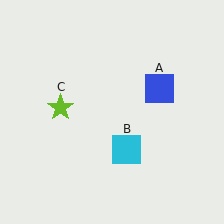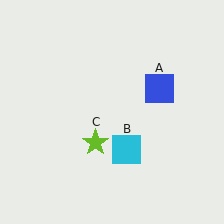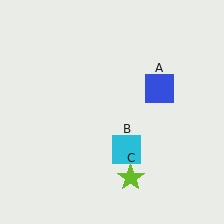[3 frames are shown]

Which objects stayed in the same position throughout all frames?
Blue square (object A) and cyan square (object B) remained stationary.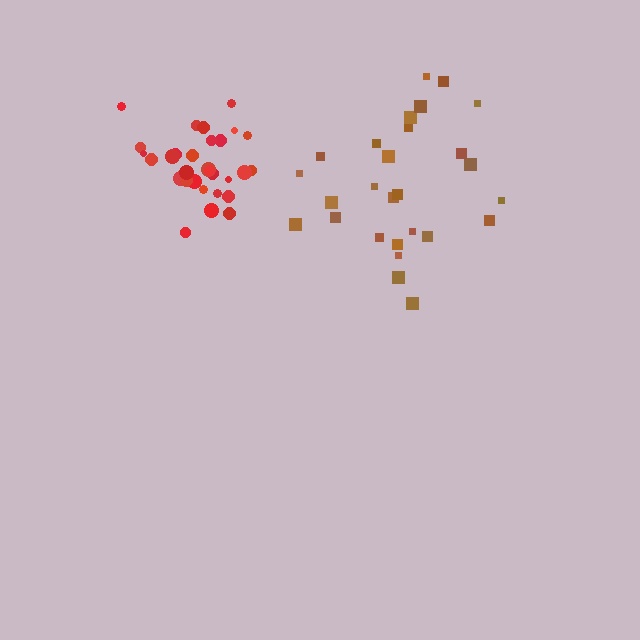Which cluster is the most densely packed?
Red.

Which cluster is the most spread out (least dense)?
Brown.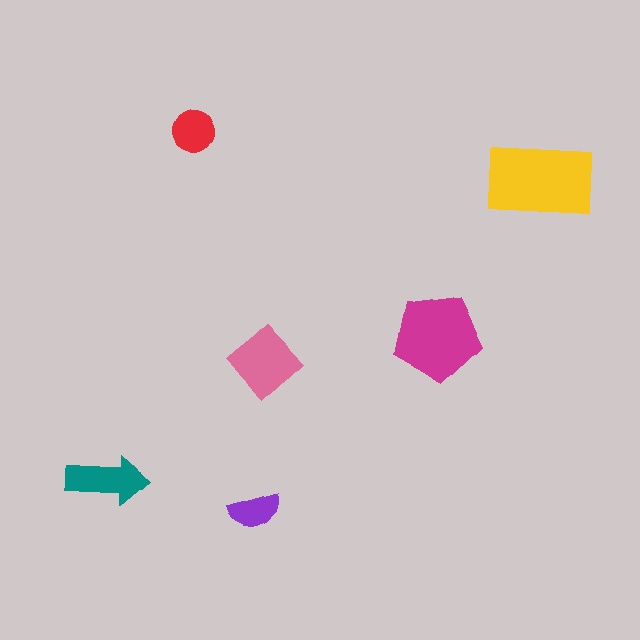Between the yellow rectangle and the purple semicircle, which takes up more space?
The yellow rectangle.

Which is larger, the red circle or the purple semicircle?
The red circle.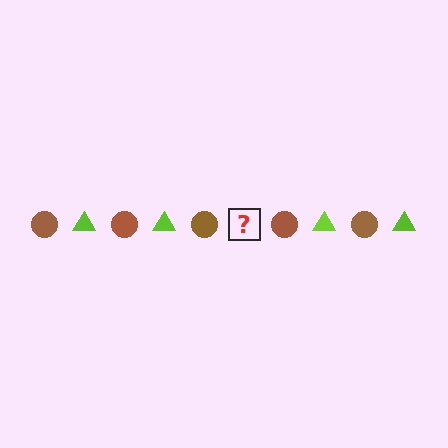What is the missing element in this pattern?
The missing element is a lime triangle.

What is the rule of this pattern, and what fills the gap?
The rule is that the pattern alternates between brown circle and lime triangle. The gap should be filled with a lime triangle.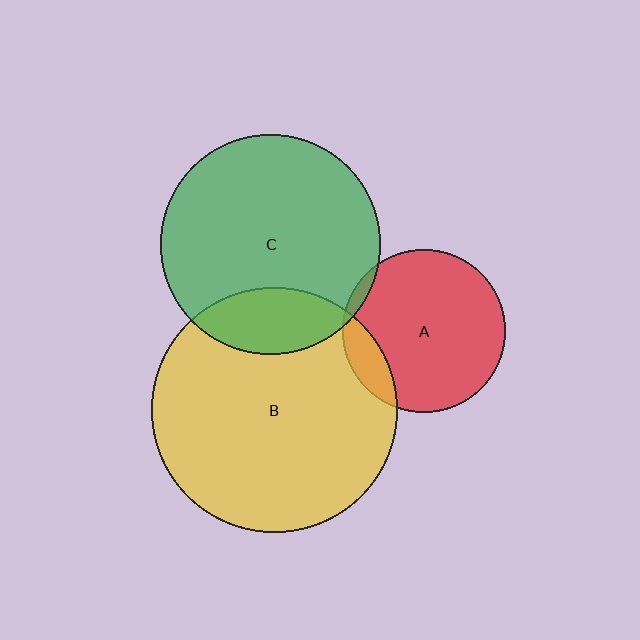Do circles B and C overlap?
Yes.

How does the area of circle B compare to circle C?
Approximately 1.2 times.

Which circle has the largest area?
Circle B (yellow).